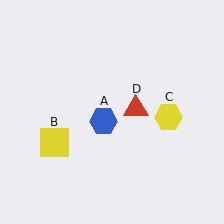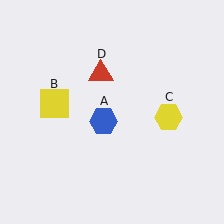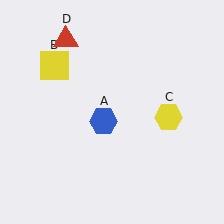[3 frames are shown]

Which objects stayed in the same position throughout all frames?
Blue hexagon (object A) and yellow hexagon (object C) remained stationary.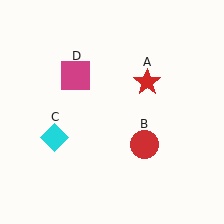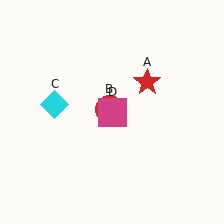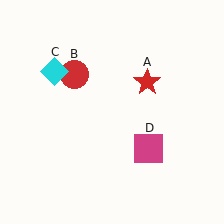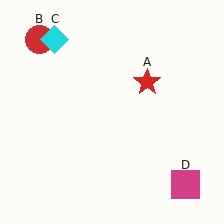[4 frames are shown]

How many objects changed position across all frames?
3 objects changed position: red circle (object B), cyan diamond (object C), magenta square (object D).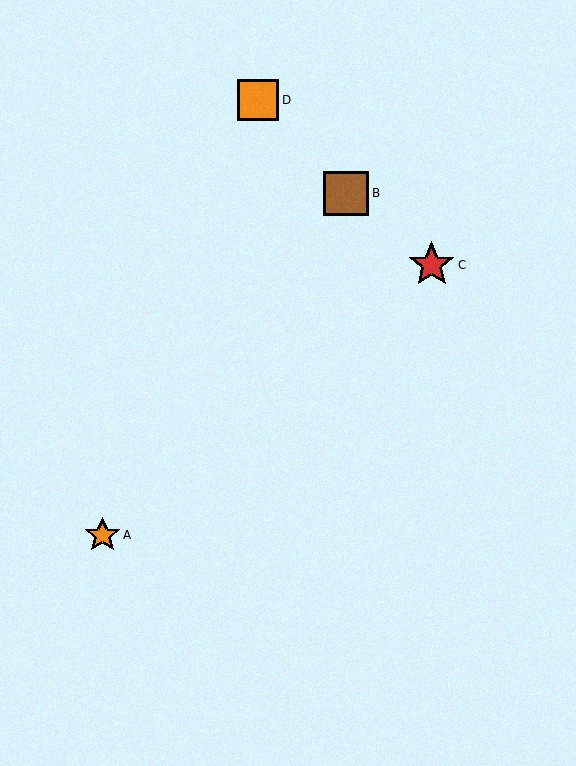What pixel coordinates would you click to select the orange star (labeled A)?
Click at (102, 535) to select the orange star A.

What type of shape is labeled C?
Shape C is a red star.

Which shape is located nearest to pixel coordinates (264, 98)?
The orange square (labeled D) at (258, 100) is nearest to that location.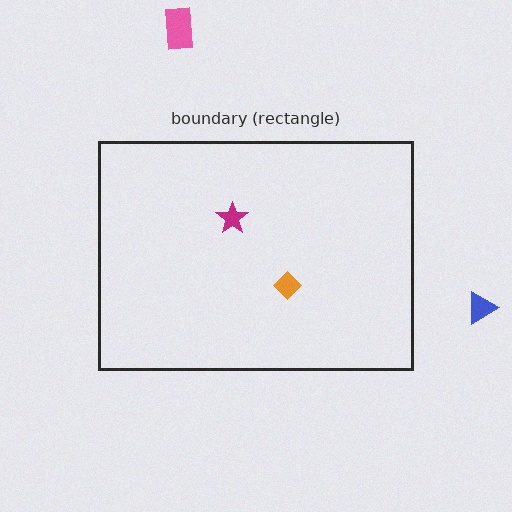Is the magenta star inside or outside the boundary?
Inside.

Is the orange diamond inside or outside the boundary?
Inside.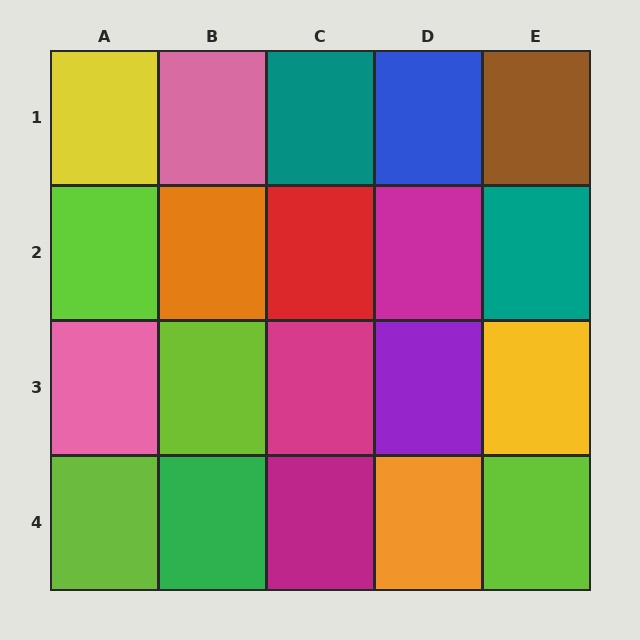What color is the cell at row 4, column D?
Orange.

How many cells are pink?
2 cells are pink.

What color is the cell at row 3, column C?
Magenta.